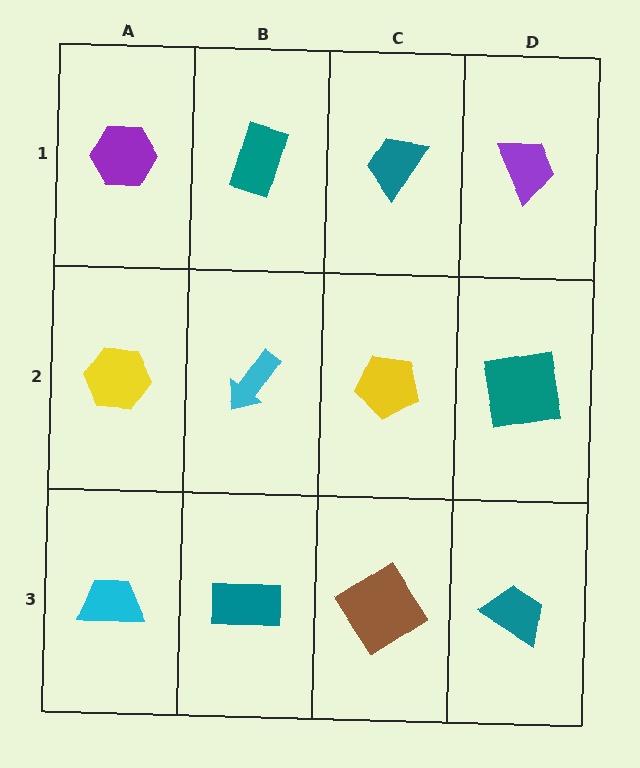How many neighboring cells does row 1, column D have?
2.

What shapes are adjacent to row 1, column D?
A teal square (row 2, column D), a teal trapezoid (row 1, column C).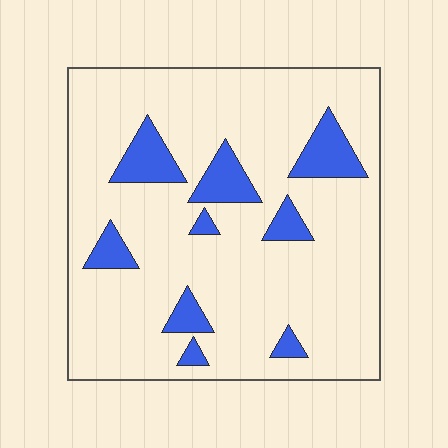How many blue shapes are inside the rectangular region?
9.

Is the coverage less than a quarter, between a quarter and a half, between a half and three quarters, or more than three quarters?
Less than a quarter.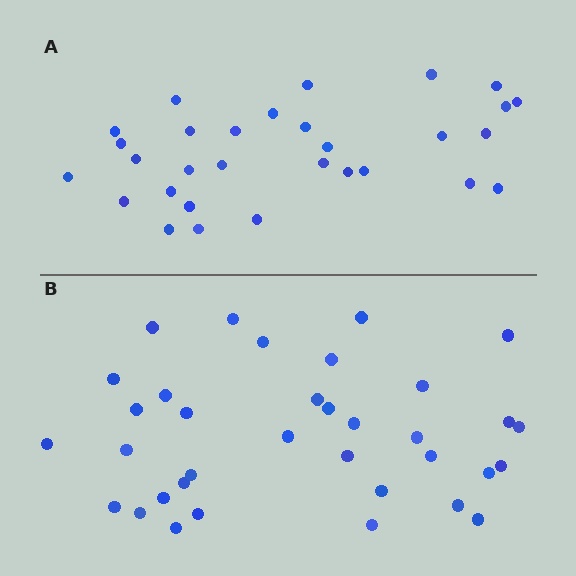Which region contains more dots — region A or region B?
Region B (the bottom region) has more dots.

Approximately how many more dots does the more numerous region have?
Region B has about 5 more dots than region A.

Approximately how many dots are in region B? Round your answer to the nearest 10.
About 40 dots. (The exact count is 35, which rounds to 40.)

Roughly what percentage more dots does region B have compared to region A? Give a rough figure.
About 15% more.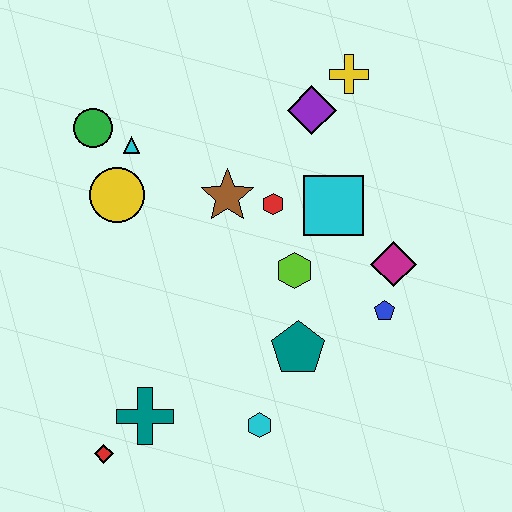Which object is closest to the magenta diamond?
The blue pentagon is closest to the magenta diamond.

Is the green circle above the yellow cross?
No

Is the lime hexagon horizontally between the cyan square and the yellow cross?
No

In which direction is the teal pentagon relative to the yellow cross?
The teal pentagon is below the yellow cross.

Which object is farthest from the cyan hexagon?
The yellow cross is farthest from the cyan hexagon.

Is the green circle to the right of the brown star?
No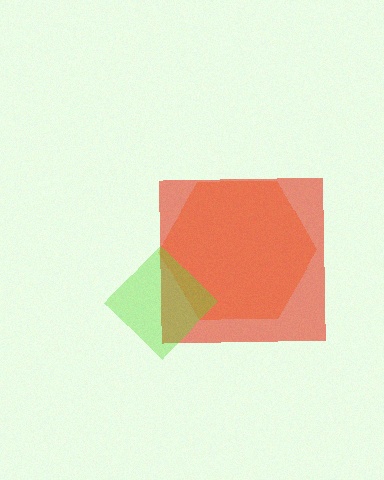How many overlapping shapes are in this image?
There are 3 overlapping shapes in the image.